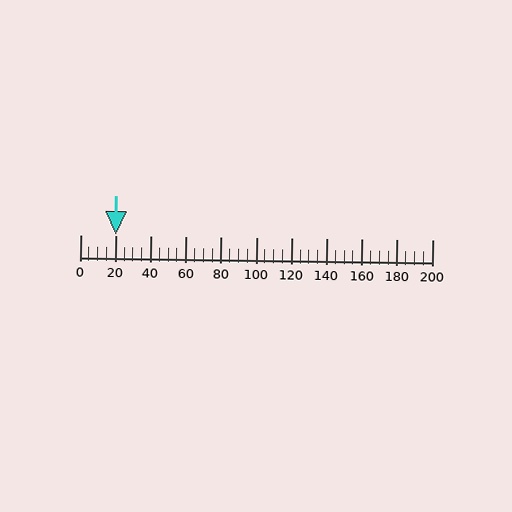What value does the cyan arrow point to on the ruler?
The cyan arrow points to approximately 20.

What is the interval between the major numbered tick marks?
The major tick marks are spaced 20 units apart.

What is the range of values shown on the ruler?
The ruler shows values from 0 to 200.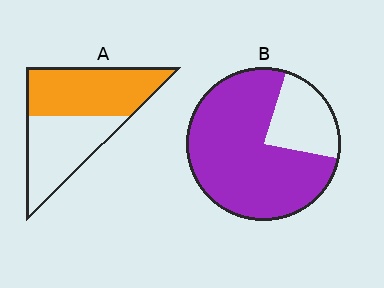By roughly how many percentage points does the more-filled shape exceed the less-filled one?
By roughly 25 percentage points (B over A).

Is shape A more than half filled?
Roughly half.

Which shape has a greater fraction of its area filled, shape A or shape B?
Shape B.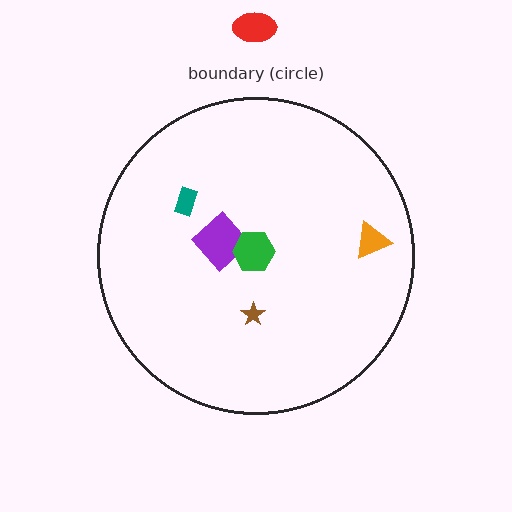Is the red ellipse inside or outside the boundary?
Outside.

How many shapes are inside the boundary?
5 inside, 1 outside.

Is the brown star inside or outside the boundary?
Inside.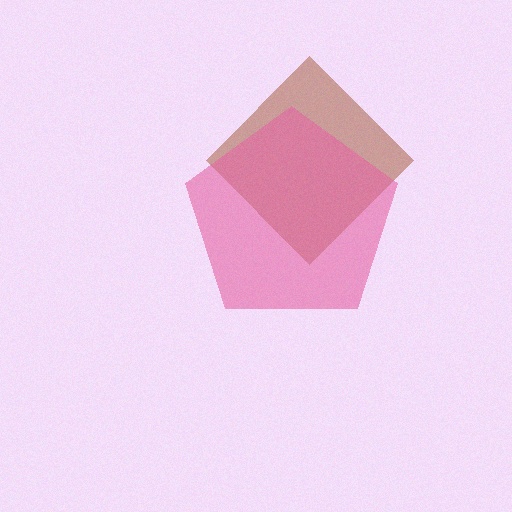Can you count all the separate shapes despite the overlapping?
Yes, there are 2 separate shapes.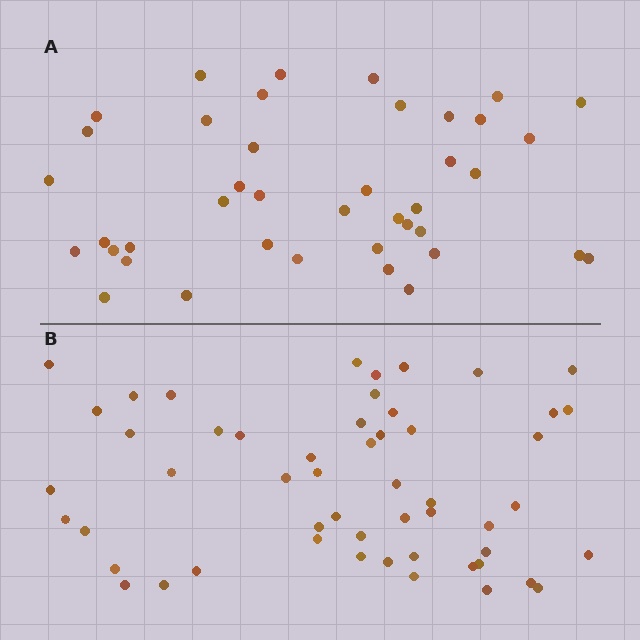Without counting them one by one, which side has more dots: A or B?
Region B (the bottom region) has more dots.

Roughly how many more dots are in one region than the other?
Region B has roughly 12 or so more dots than region A.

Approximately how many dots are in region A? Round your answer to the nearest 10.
About 40 dots. (The exact count is 41, which rounds to 40.)